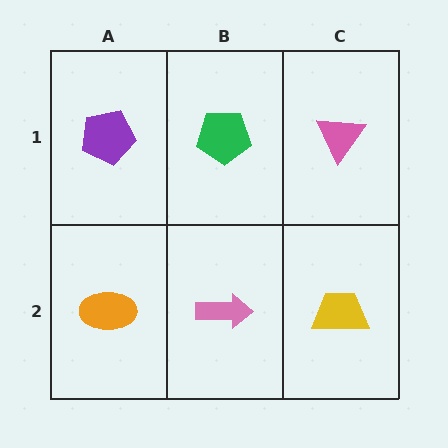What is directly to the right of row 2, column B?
A yellow trapezoid.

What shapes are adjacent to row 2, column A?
A purple pentagon (row 1, column A), a pink arrow (row 2, column B).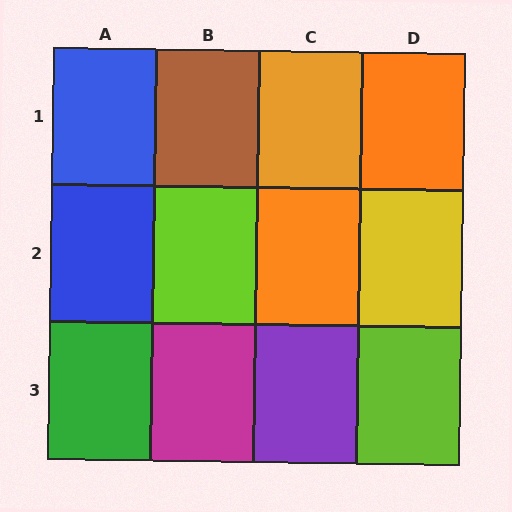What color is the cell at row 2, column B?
Lime.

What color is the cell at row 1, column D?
Orange.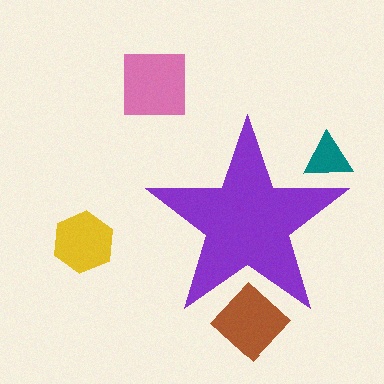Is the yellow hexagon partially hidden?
No, the yellow hexagon is fully visible.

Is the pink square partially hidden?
No, the pink square is fully visible.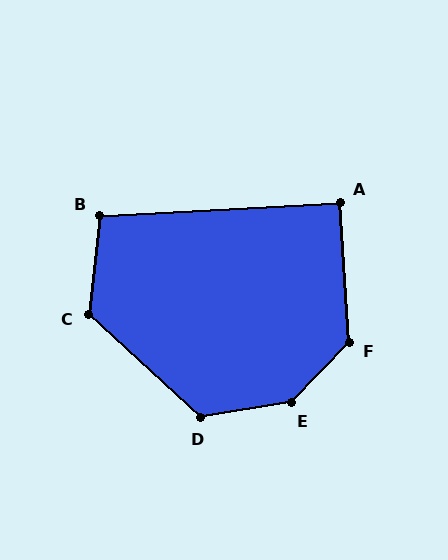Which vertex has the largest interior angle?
E, at approximately 143 degrees.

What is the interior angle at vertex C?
Approximately 126 degrees (obtuse).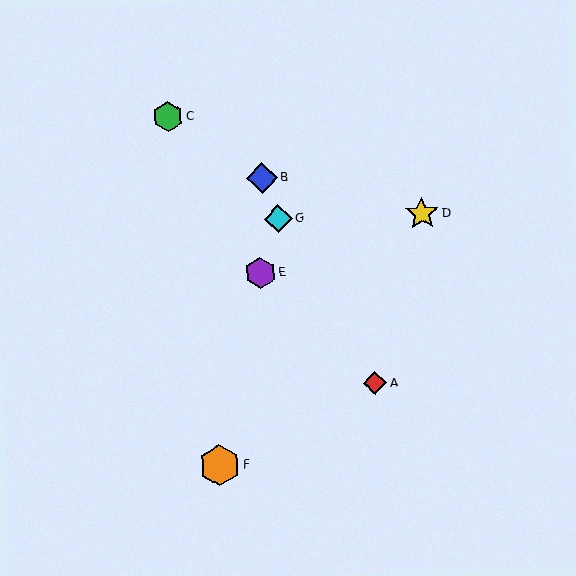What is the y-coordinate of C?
Object C is at y≈117.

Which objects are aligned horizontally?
Objects D, G are aligned horizontally.